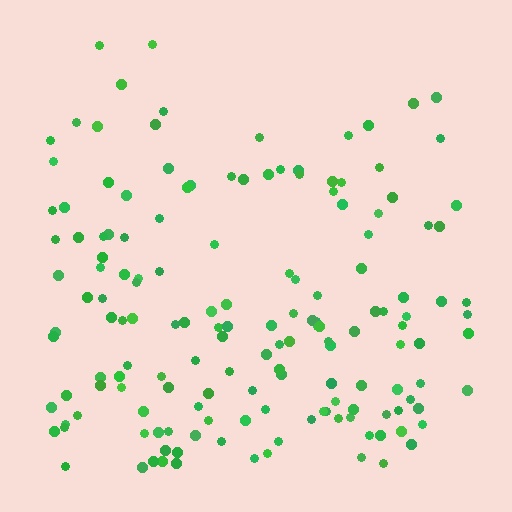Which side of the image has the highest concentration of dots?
The bottom.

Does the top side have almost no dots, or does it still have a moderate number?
Still a moderate number, just noticeably fewer than the bottom.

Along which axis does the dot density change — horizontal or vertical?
Vertical.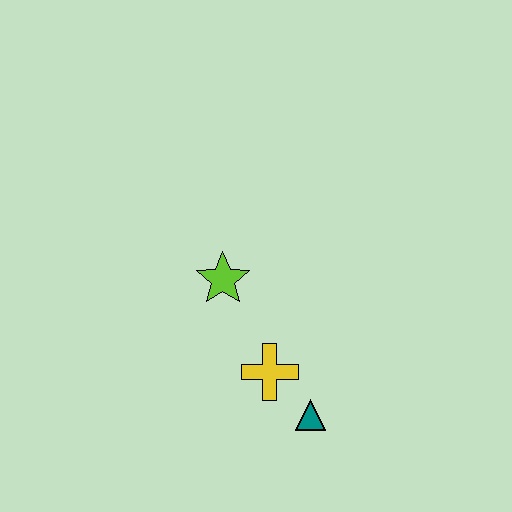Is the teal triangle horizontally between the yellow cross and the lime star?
No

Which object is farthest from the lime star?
The teal triangle is farthest from the lime star.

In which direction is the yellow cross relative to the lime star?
The yellow cross is below the lime star.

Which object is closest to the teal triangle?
The yellow cross is closest to the teal triangle.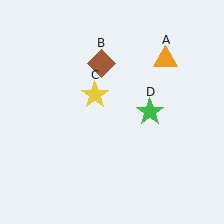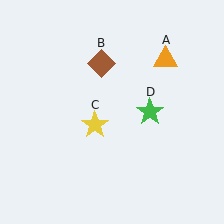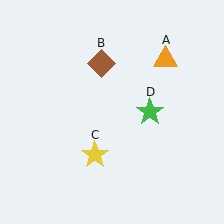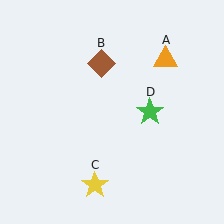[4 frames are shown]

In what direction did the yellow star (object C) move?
The yellow star (object C) moved down.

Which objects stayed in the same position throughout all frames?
Orange triangle (object A) and brown diamond (object B) and green star (object D) remained stationary.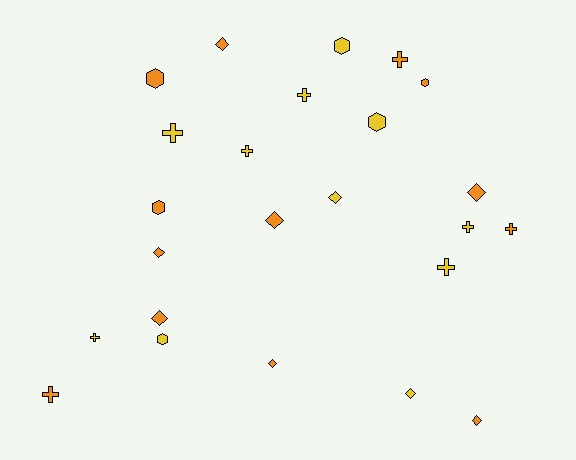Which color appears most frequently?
Orange, with 13 objects.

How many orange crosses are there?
There are 3 orange crosses.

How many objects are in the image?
There are 24 objects.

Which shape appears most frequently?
Diamond, with 9 objects.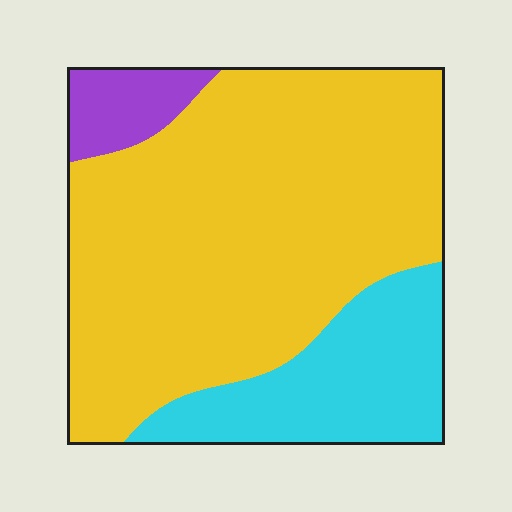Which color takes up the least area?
Purple, at roughly 5%.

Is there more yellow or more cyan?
Yellow.